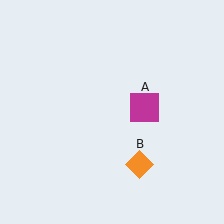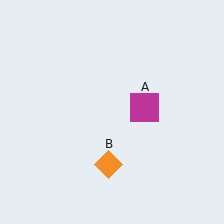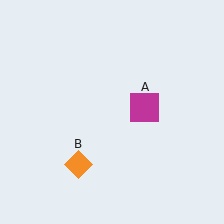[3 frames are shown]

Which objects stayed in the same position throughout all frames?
Magenta square (object A) remained stationary.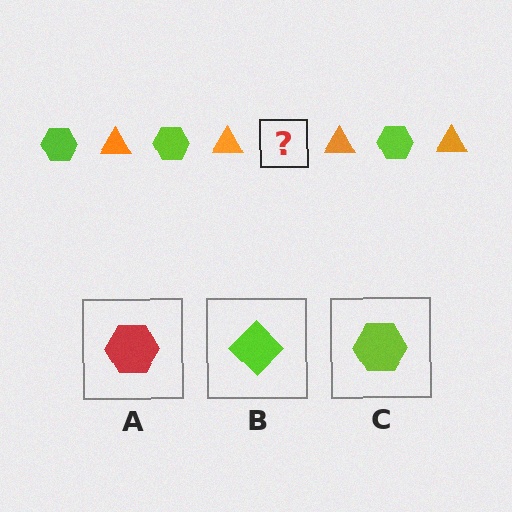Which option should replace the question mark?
Option C.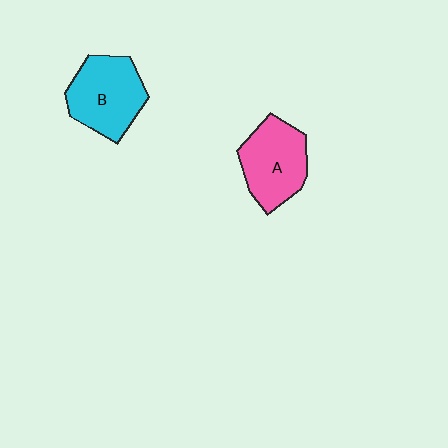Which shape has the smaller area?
Shape A (pink).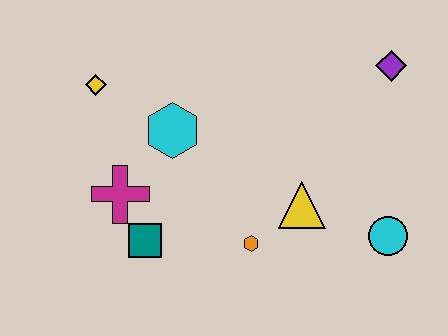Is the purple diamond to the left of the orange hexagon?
No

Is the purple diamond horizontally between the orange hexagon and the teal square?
No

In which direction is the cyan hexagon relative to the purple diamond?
The cyan hexagon is to the left of the purple diamond.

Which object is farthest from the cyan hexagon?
The cyan circle is farthest from the cyan hexagon.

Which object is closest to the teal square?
The magenta cross is closest to the teal square.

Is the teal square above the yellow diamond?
No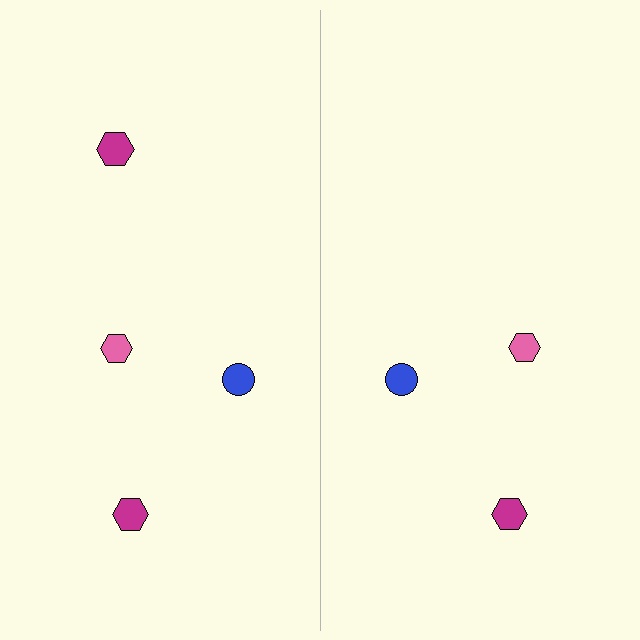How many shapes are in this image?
There are 7 shapes in this image.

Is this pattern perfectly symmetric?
No, the pattern is not perfectly symmetric. A magenta hexagon is missing from the right side.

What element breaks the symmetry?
A magenta hexagon is missing from the right side.